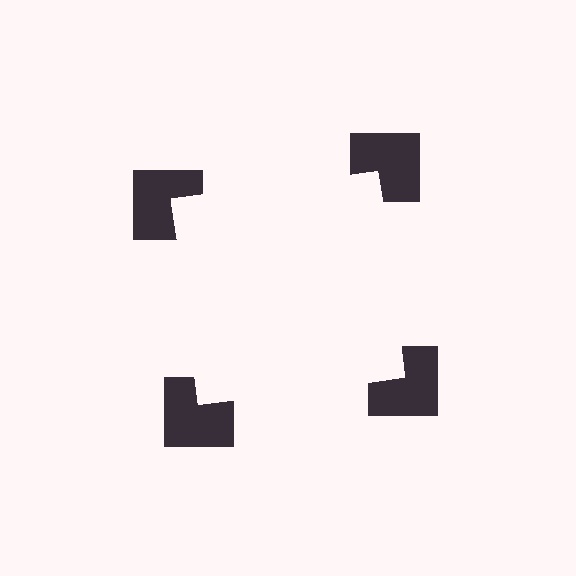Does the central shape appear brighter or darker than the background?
It typically appears slightly brighter than the background, even though no actual brightness change is drawn.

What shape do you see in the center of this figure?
An illusory square — its edges are inferred from the aligned wedge cuts in the notched squares, not physically drawn.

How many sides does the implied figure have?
4 sides.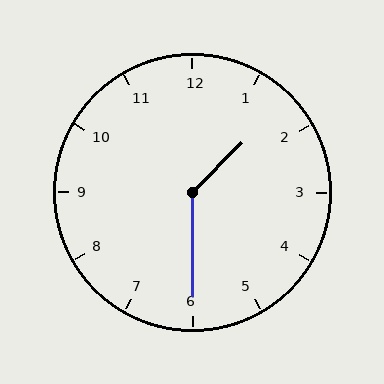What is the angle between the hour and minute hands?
Approximately 135 degrees.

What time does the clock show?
1:30.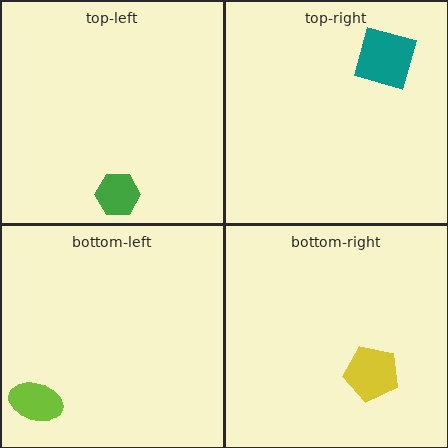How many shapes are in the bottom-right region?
1.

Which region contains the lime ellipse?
The bottom-left region.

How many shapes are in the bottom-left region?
1.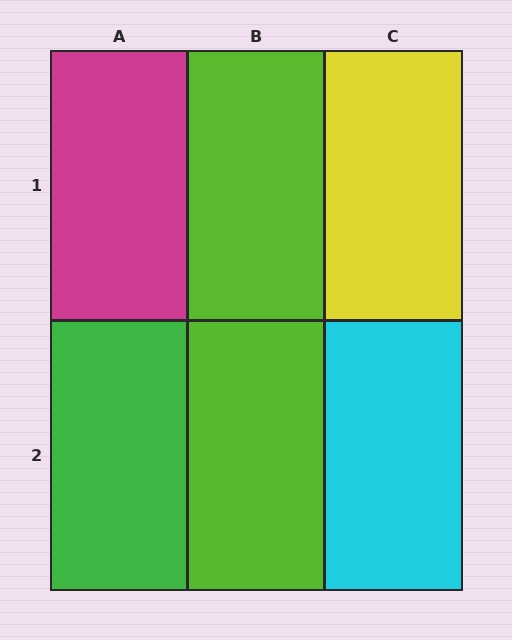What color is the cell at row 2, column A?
Green.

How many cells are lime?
2 cells are lime.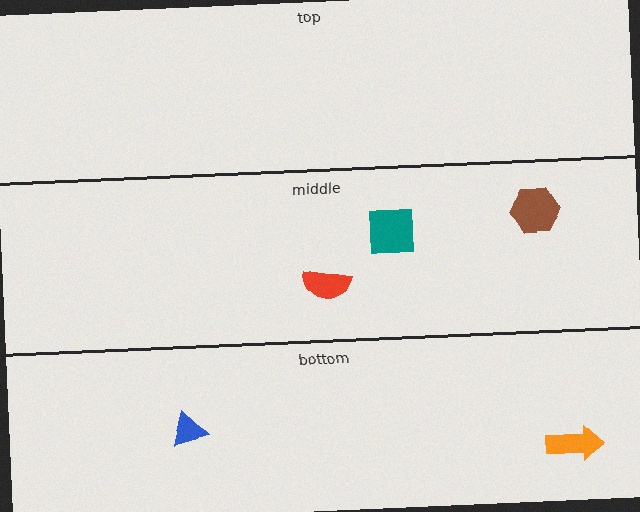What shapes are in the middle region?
The red semicircle, the brown hexagon, the teal square.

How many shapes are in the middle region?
3.